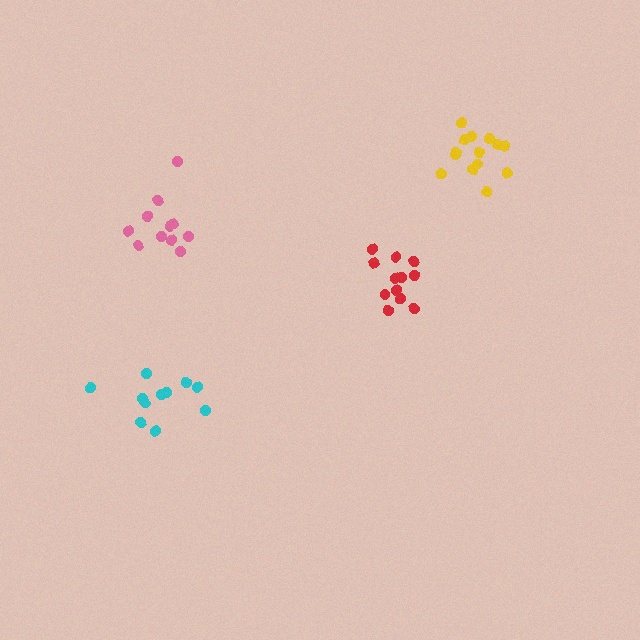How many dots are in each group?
Group 1: 14 dots, Group 2: 12 dots, Group 3: 12 dots, Group 4: 11 dots (49 total).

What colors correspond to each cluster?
The clusters are colored: yellow, cyan, red, pink.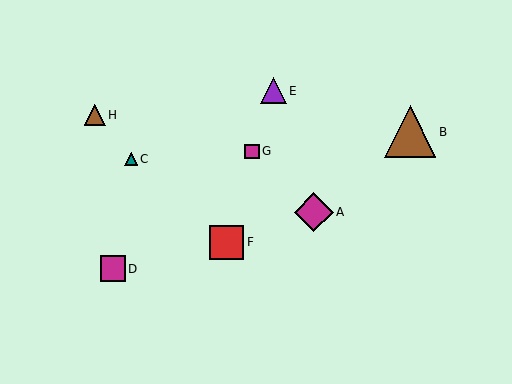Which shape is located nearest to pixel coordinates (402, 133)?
The brown triangle (labeled B) at (410, 132) is nearest to that location.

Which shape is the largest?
The brown triangle (labeled B) is the largest.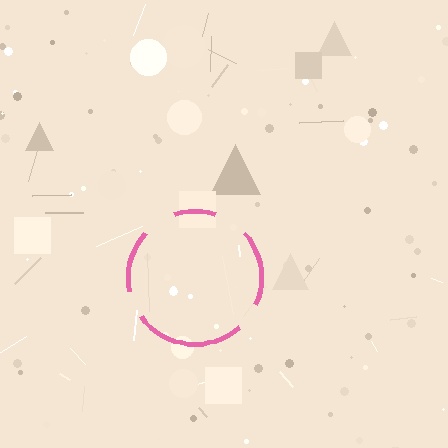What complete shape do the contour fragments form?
The contour fragments form a circle.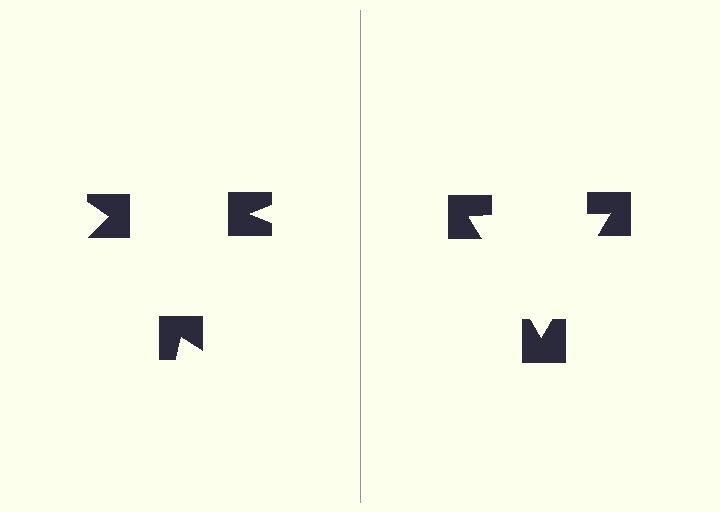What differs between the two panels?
The notched squares are positioned identically on both sides; only the wedge orientations differ. On the right they align to a triangle; on the left they are misaligned.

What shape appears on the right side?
An illusory triangle.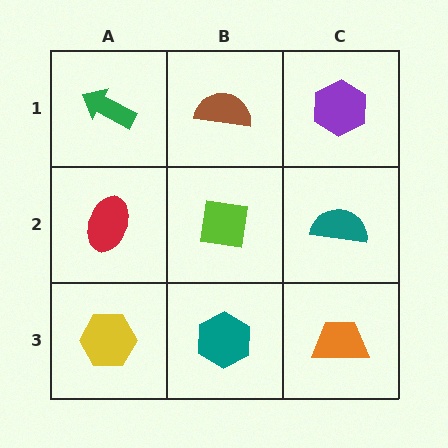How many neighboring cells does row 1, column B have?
3.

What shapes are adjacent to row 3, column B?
A lime square (row 2, column B), a yellow hexagon (row 3, column A), an orange trapezoid (row 3, column C).